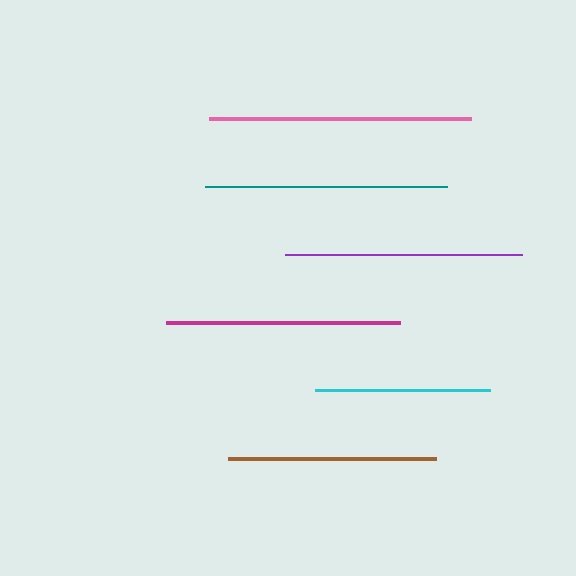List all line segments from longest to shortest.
From longest to shortest: pink, teal, purple, magenta, brown, cyan.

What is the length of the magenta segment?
The magenta segment is approximately 234 pixels long.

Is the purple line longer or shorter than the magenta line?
The purple line is longer than the magenta line.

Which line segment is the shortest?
The cyan line is the shortest at approximately 175 pixels.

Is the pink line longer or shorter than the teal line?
The pink line is longer than the teal line.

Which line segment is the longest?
The pink line is the longest at approximately 262 pixels.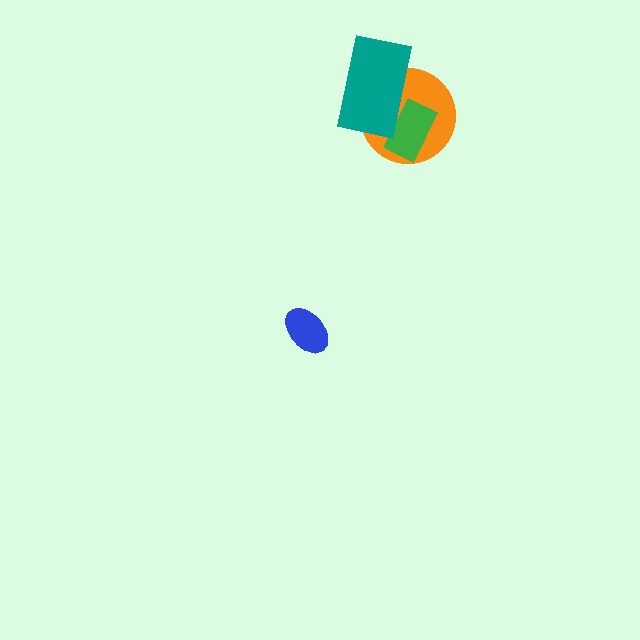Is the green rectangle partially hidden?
Yes, it is partially covered by another shape.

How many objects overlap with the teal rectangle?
2 objects overlap with the teal rectangle.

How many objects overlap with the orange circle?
2 objects overlap with the orange circle.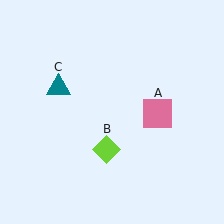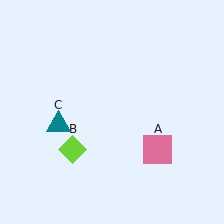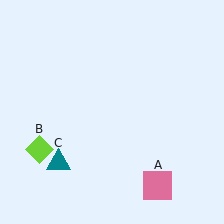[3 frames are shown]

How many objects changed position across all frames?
3 objects changed position: pink square (object A), lime diamond (object B), teal triangle (object C).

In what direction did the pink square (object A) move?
The pink square (object A) moved down.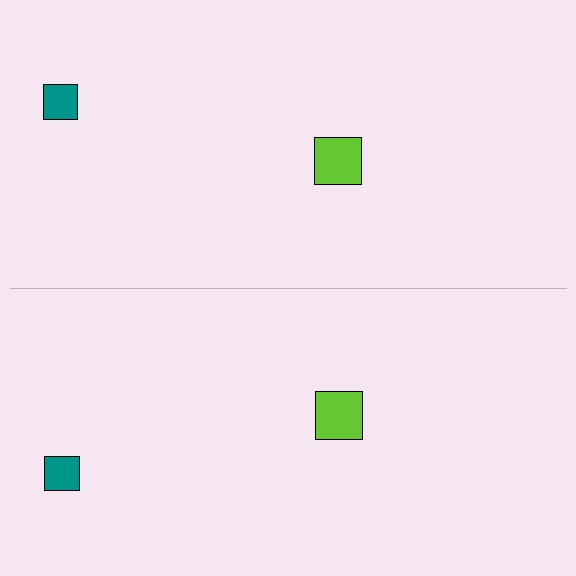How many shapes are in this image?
There are 4 shapes in this image.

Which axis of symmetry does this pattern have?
The pattern has a horizontal axis of symmetry running through the center of the image.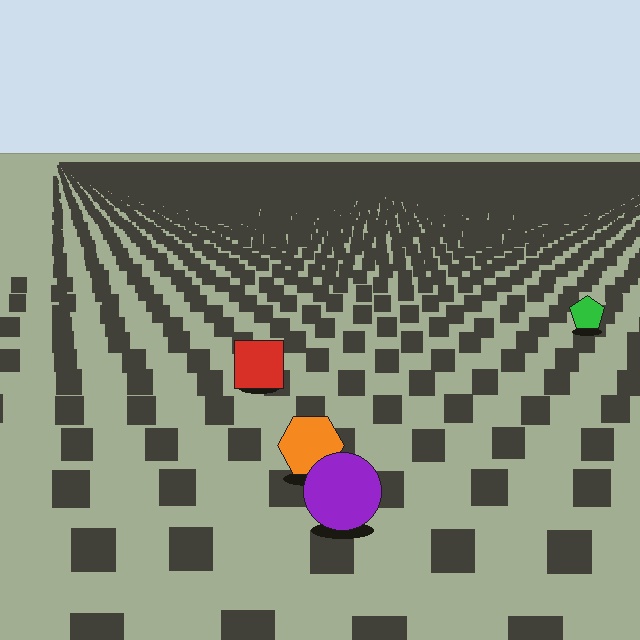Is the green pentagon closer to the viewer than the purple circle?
No. The purple circle is closer — you can tell from the texture gradient: the ground texture is coarser near it.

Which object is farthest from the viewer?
The green pentagon is farthest from the viewer. It appears smaller and the ground texture around it is denser.